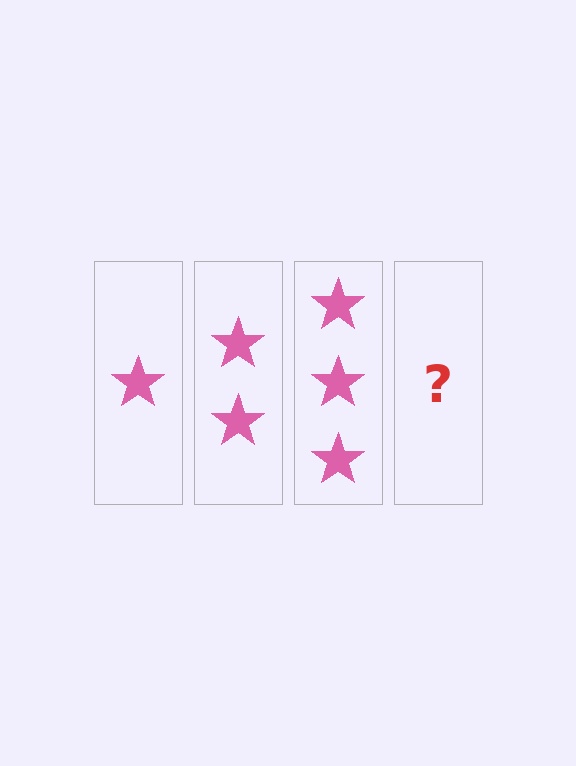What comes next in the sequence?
The next element should be 4 stars.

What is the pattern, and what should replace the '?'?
The pattern is that each step adds one more star. The '?' should be 4 stars.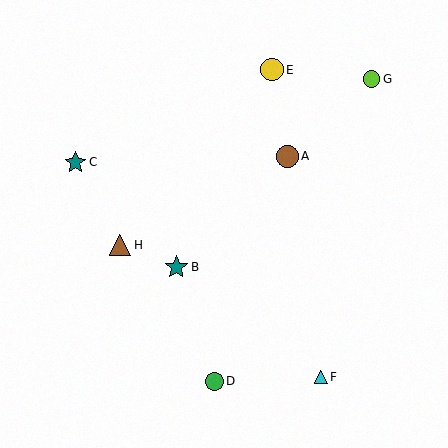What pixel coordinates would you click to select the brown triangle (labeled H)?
Click at (120, 245) to select the brown triangle H.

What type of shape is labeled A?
Shape A is a brown circle.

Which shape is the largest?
The teal star (labeled B) is the largest.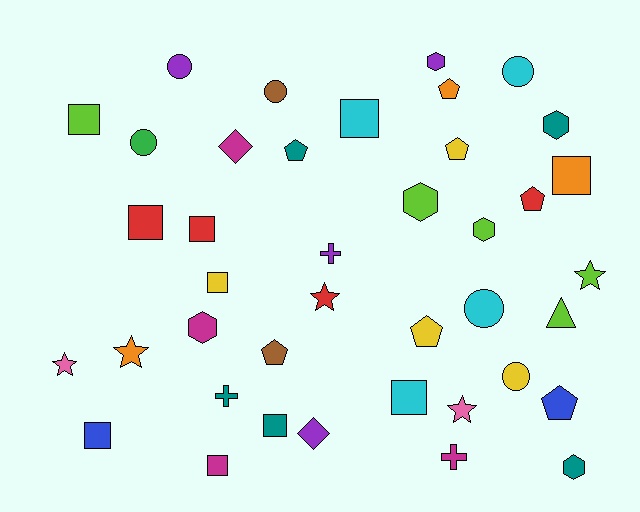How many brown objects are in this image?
There are 2 brown objects.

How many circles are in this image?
There are 6 circles.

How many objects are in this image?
There are 40 objects.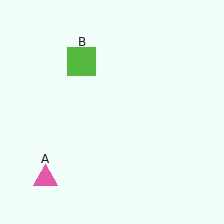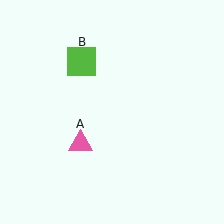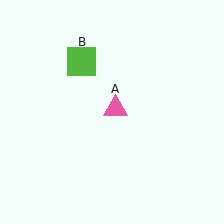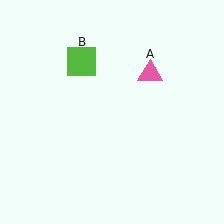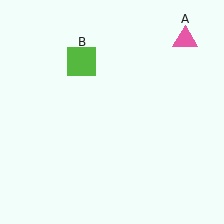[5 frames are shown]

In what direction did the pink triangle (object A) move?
The pink triangle (object A) moved up and to the right.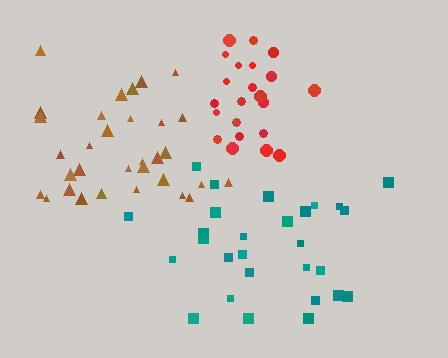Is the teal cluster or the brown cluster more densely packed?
Brown.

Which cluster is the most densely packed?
Red.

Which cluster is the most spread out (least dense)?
Teal.